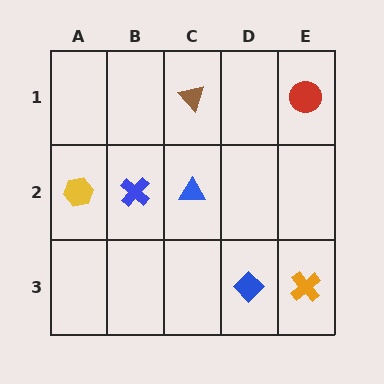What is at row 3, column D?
A blue diamond.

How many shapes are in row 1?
2 shapes.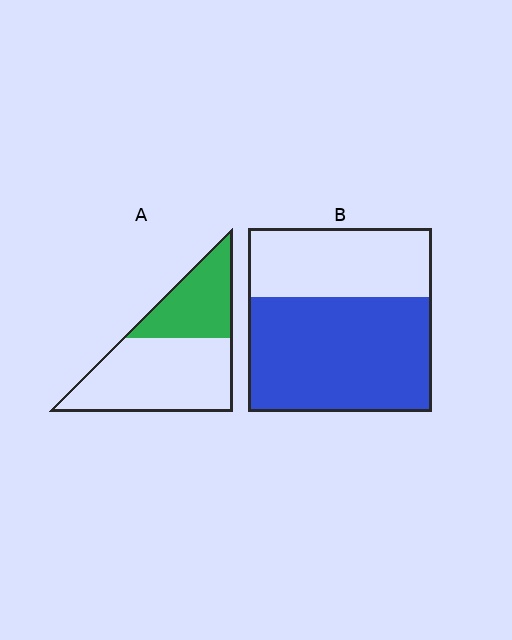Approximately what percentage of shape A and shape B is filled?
A is approximately 35% and B is approximately 60%.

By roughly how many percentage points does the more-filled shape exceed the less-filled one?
By roughly 25 percentage points (B over A).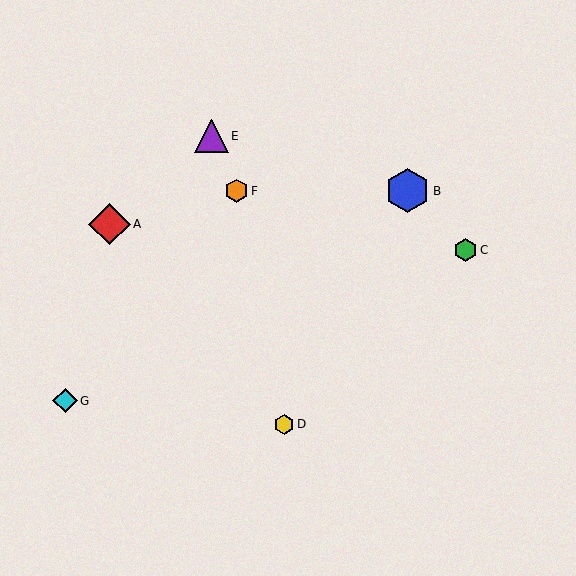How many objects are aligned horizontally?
2 objects (B, F) are aligned horizontally.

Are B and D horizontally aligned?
No, B is at y≈191 and D is at y≈424.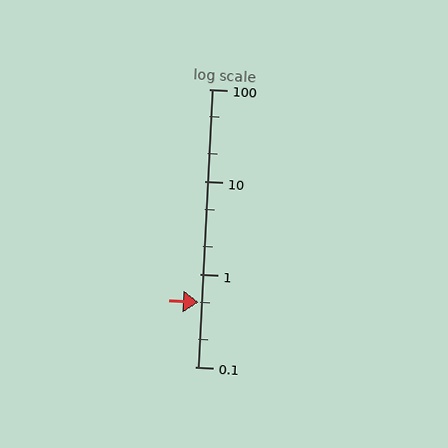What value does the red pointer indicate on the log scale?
The pointer indicates approximately 0.5.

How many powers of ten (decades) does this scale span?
The scale spans 3 decades, from 0.1 to 100.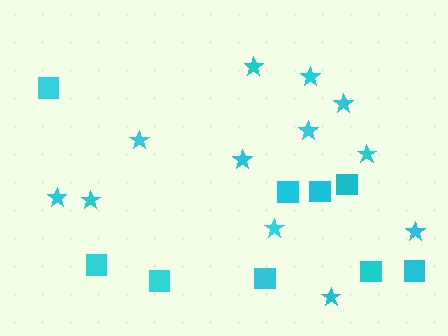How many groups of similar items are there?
There are 2 groups: one group of stars (12) and one group of squares (9).